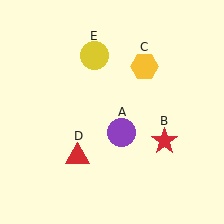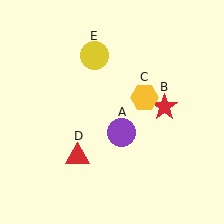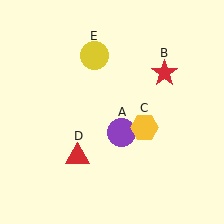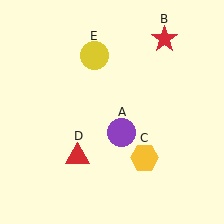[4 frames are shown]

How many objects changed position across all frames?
2 objects changed position: red star (object B), yellow hexagon (object C).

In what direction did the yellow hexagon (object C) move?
The yellow hexagon (object C) moved down.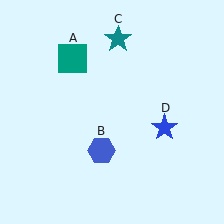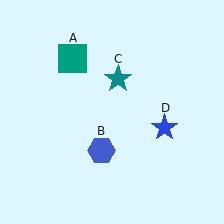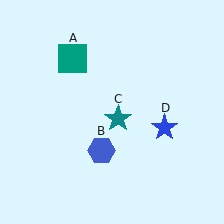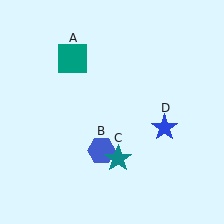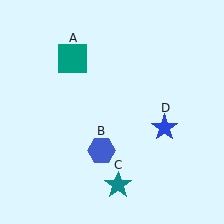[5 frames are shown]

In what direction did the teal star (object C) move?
The teal star (object C) moved down.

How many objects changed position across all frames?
1 object changed position: teal star (object C).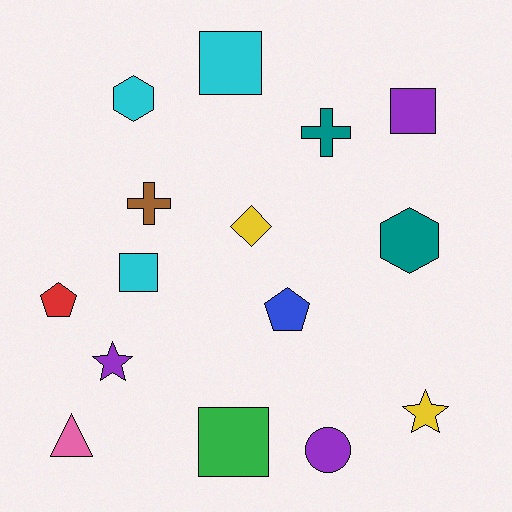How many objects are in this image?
There are 15 objects.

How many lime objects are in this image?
There are no lime objects.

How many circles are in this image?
There is 1 circle.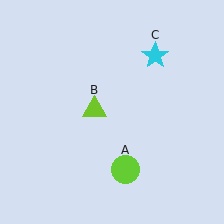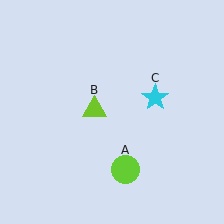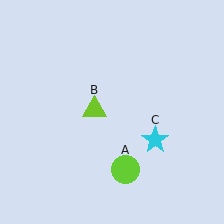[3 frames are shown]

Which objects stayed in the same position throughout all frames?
Lime circle (object A) and lime triangle (object B) remained stationary.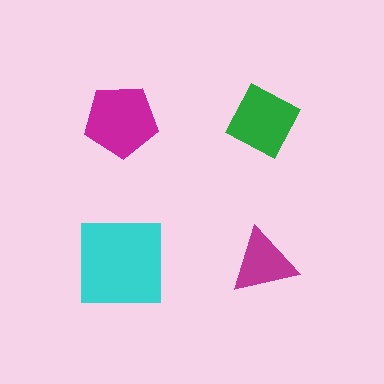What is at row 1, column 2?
A green diamond.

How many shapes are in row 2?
2 shapes.